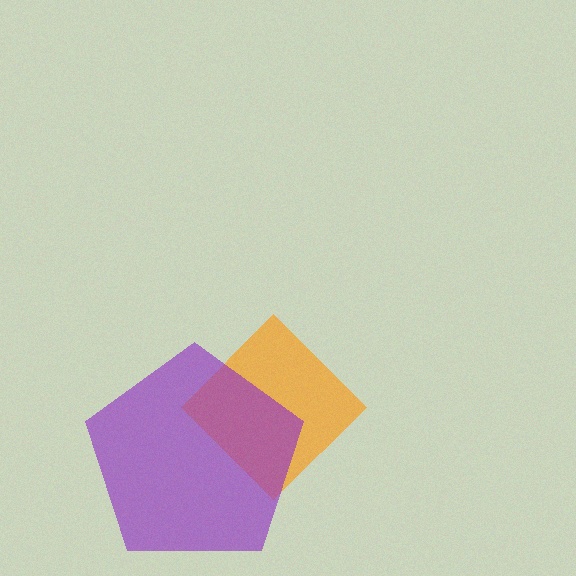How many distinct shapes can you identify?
There are 2 distinct shapes: an orange diamond, a purple pentagon.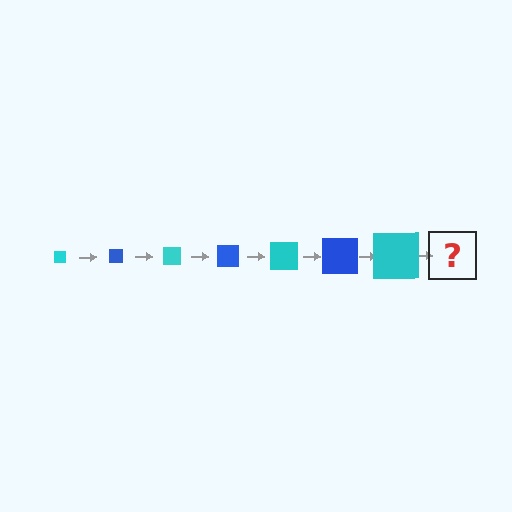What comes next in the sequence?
The next element should be a blue square, larger than the previous one.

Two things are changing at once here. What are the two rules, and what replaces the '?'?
The two rules are that the square grows larger each step and the color cycles through cyan and blue. The '?' should be a blue square, larger than the previous one.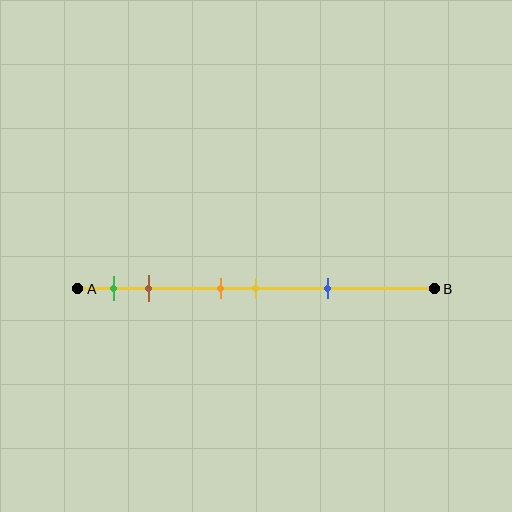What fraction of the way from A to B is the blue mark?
The blue mark is approximately 70% (0.7) of the way from A to B.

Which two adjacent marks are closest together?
The orange and yellow marks are the closest adjacent pair.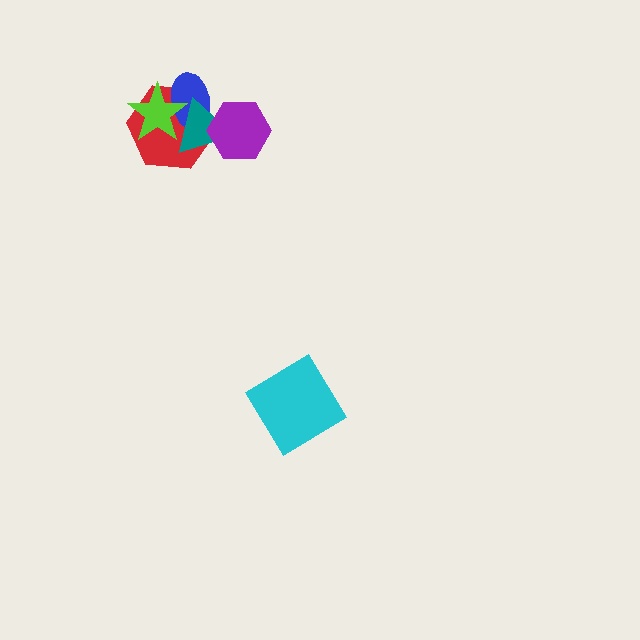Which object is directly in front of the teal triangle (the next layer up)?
The lime star is directly in front of the teal triangle.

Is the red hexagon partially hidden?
Yes, it is partially covered by another shape.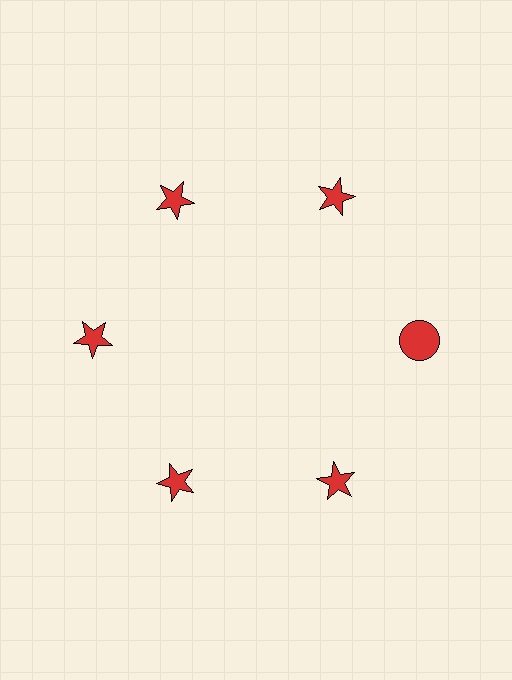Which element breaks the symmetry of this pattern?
The red circle at roughly the 3 o'clock position breaks the symmetry. All other shapes are red stars.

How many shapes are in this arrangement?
There are 6 shapes arranged in a ring pattern.